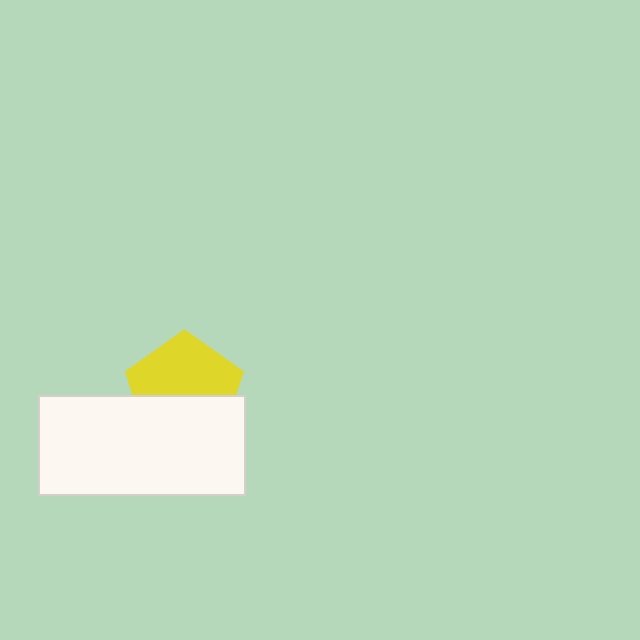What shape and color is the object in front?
The object in front is a white rectangle.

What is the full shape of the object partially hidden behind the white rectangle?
The partially hidden object is a yellow pentagon.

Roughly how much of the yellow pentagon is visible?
About half of it is visible (roughly 56%).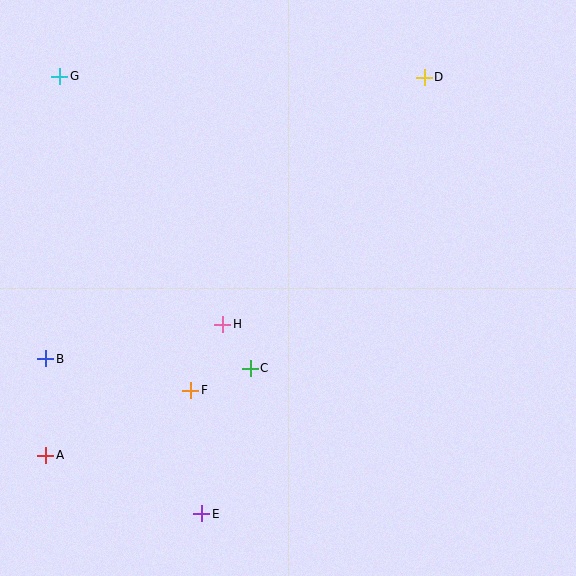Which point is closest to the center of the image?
Point H at (223, 324) is closest to the center.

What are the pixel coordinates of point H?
Point H is at (223, 324).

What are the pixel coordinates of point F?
Point F is at (191, 390).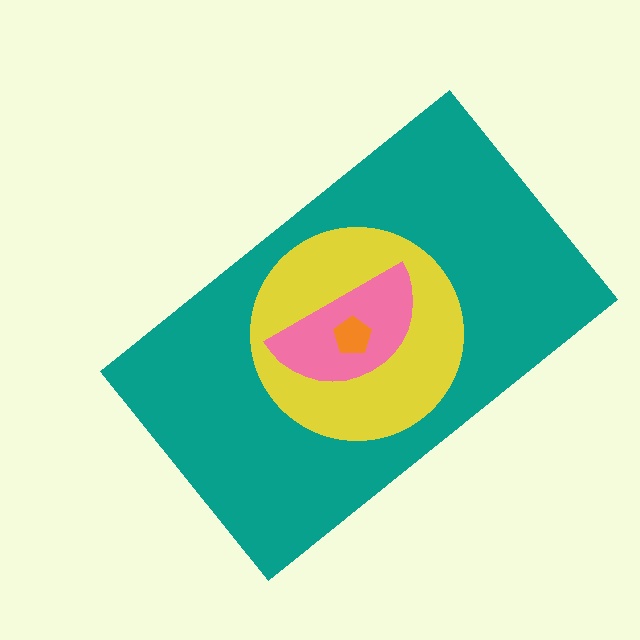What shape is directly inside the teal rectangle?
The yellow circle.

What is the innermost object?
The orange pentagon.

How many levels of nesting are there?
4.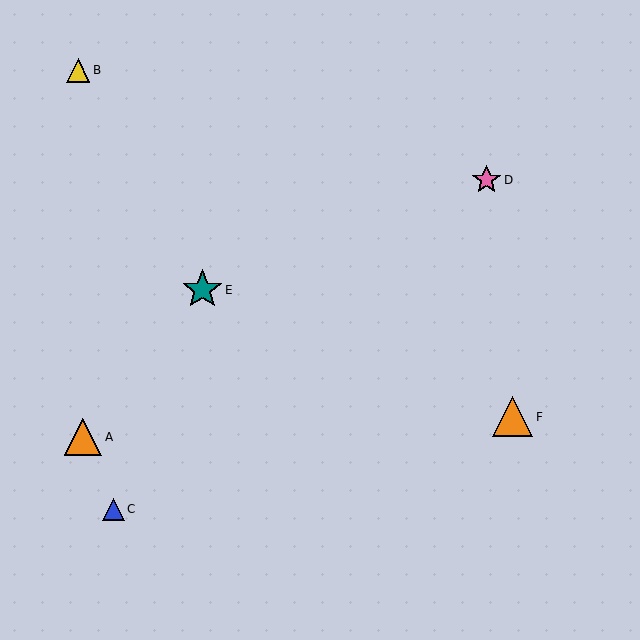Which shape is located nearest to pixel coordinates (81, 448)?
The orange triangle (labeled A) at (83, 437) is nearest to that location.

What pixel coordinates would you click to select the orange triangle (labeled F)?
Click at (513, 417) to select the orange triangle F.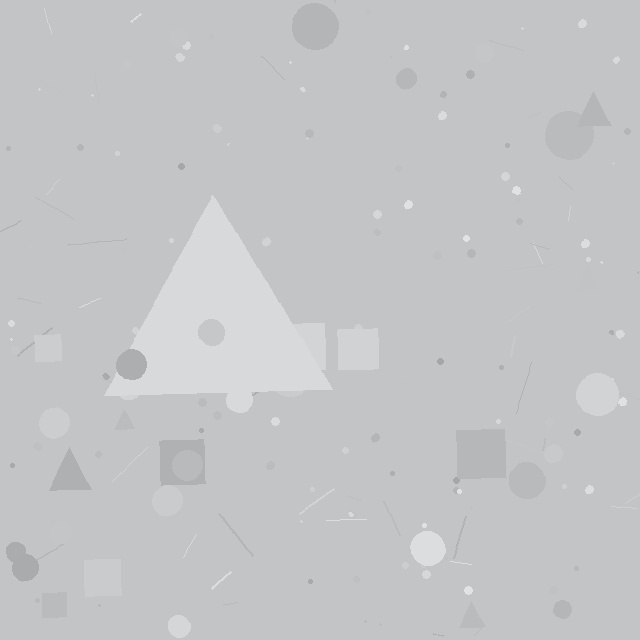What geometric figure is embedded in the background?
A triangle is embedded in the background.